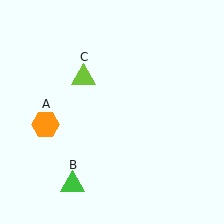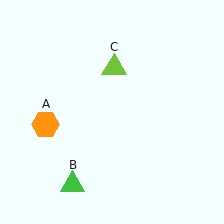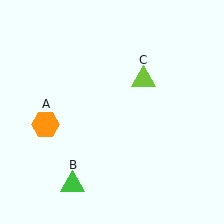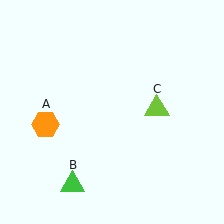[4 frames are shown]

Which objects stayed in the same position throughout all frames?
Orange hexagon (object A) and green triangle (object B) remained stationary.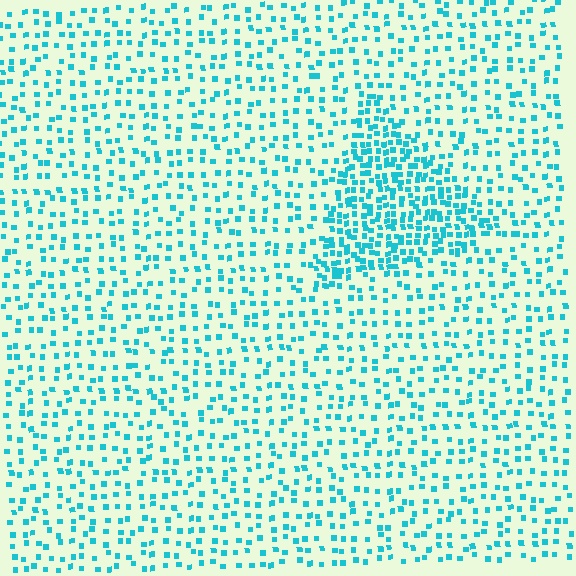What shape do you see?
I see a triangle.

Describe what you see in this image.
The image contains small cyan elements arranged at two different densities. A triangle-shaped region is visible where the elements are more densely packed than the surrounding area.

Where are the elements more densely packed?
The elements are more densely packed inside the triangle boundary.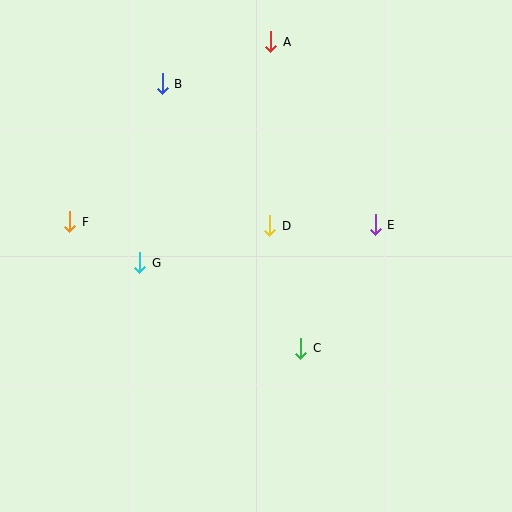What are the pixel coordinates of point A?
Point A is at (271, 42).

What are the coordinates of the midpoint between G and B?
The midpoint between G and B is at (151, 173).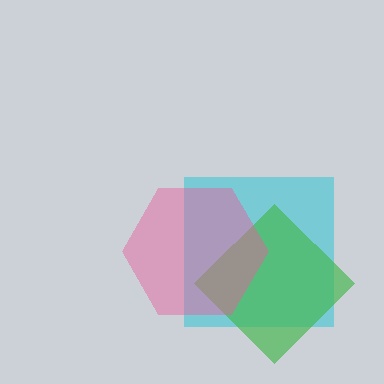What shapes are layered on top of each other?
The layered shapes are: a cyan square, a green diamond, a pink hexagon.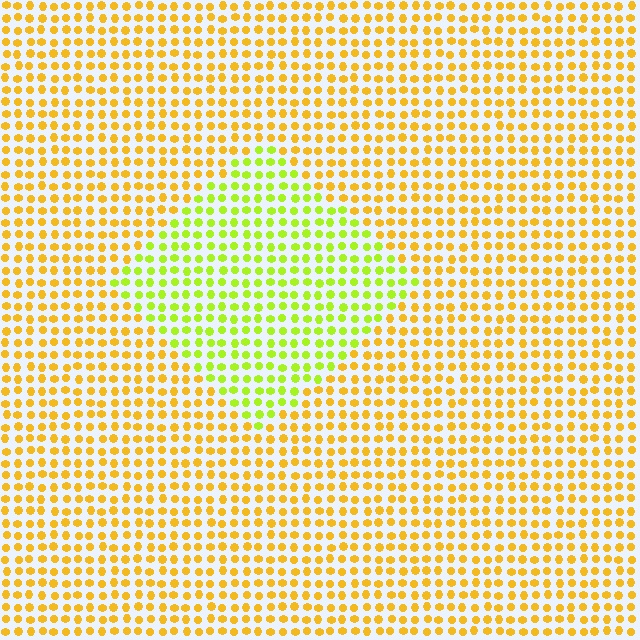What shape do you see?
I see a diamond.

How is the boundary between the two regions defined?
The boundary is defined purely by a slight shift in hue (about 38 degrees). Spacing, size, and orientation are identical on both sides.